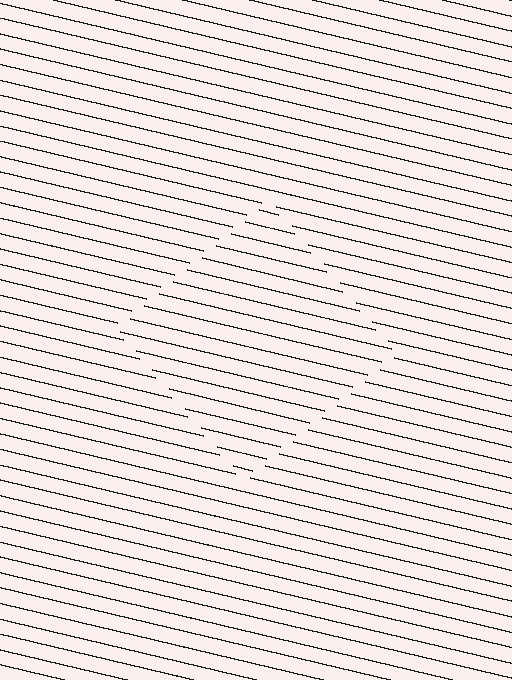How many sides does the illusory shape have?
4 sides — the line-ends trace a square.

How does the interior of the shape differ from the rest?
The interior of the shape contains the same grating, shifted by half a period — the contour is defined by the phase discontinuity where line-ends from the inner and outer gratings abut.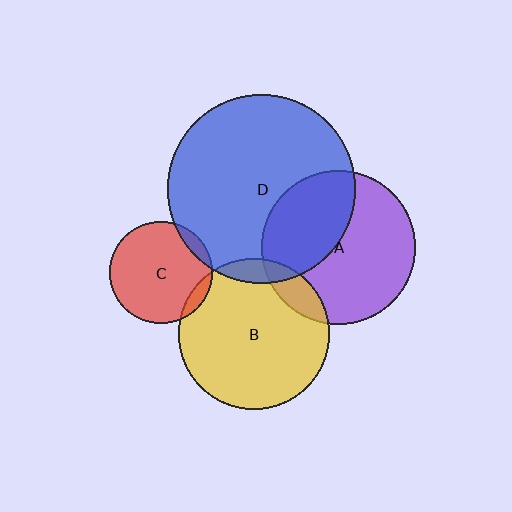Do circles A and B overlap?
Yes.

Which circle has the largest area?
Circle D (blue).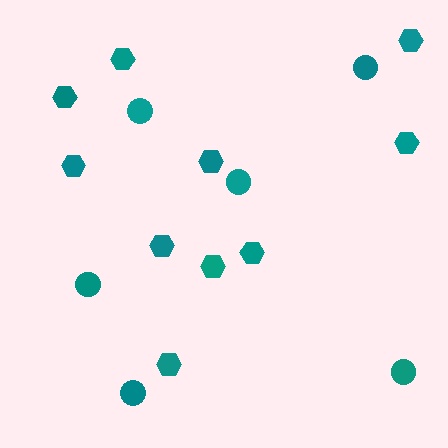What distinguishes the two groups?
There are 2 groups: one group of hexagons (10) and one group of circles (6).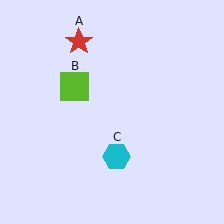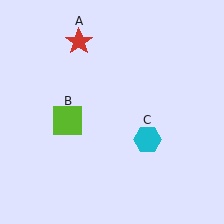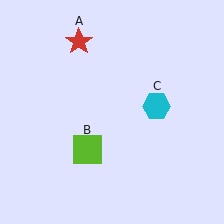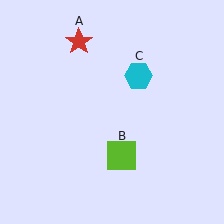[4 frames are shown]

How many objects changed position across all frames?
2 objects changed position: lime square (object B), cyan hexagon (object C).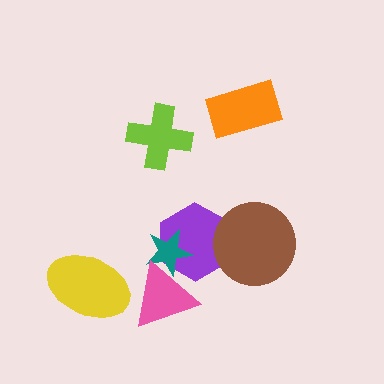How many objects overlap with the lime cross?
0 objects overlap with the lime cross.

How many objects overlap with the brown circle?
1 object overlaps with the brown circle.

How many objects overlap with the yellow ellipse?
0 objects overlap with the yellow ellipse.